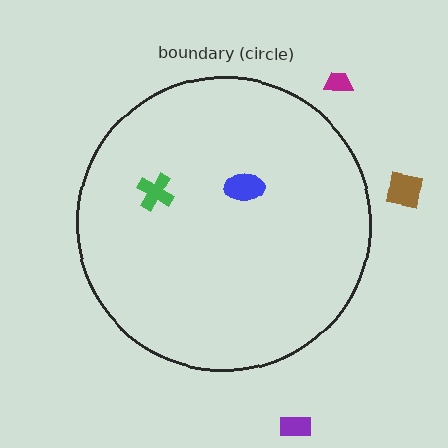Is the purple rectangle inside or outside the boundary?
Outside.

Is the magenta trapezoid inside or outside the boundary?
Outside.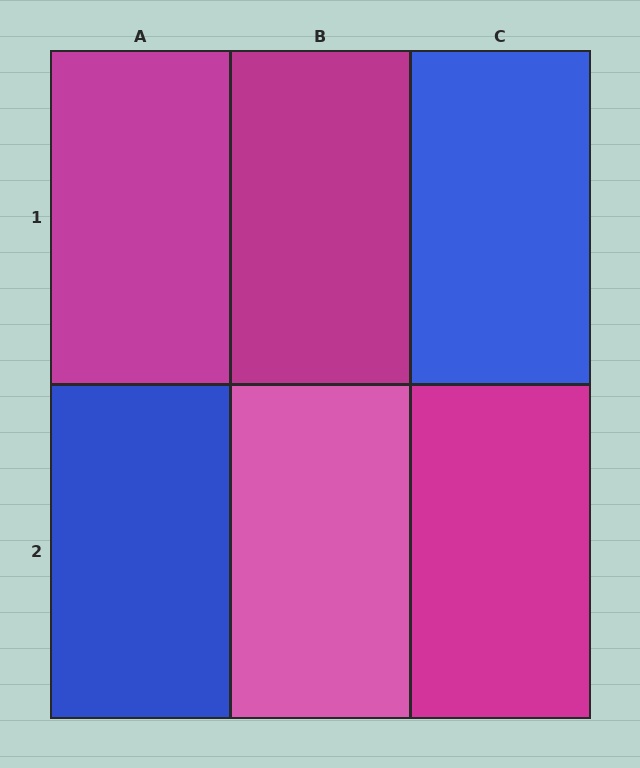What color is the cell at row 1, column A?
Magenta.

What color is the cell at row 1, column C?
Blue.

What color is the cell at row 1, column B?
Magenta.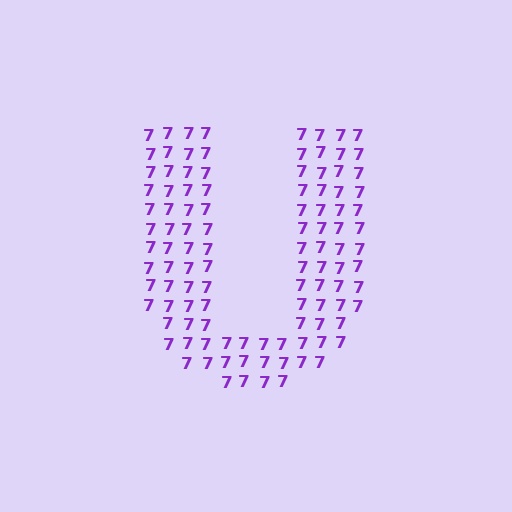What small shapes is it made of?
It is made of small digit 7's.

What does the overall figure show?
The overall figure shows the letter U.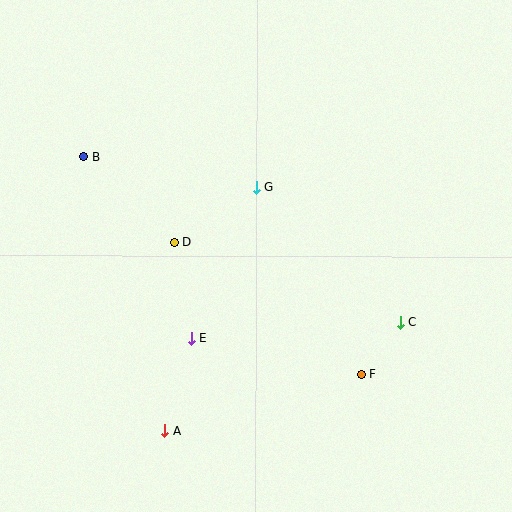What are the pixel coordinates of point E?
Point E is at (191, 338).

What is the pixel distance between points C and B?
The distance between C and B is 356 pixels.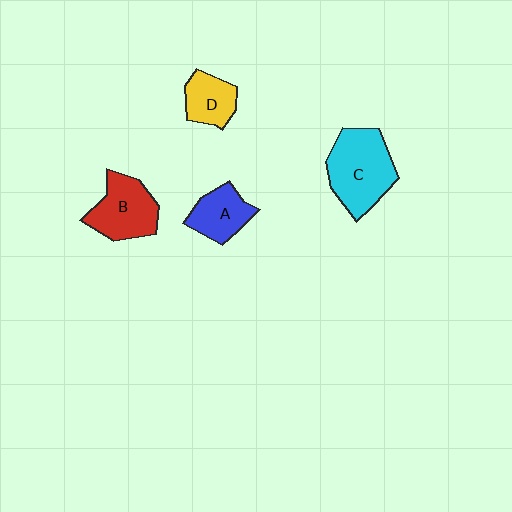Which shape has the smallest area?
Shape D (yellow).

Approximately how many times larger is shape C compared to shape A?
Approximately 1.8 times.